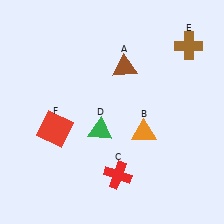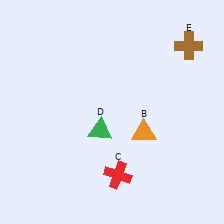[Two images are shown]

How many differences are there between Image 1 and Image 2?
There are 2 differences between the two images.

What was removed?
The brown triangle (A), the red square (F) were removed in Image 2.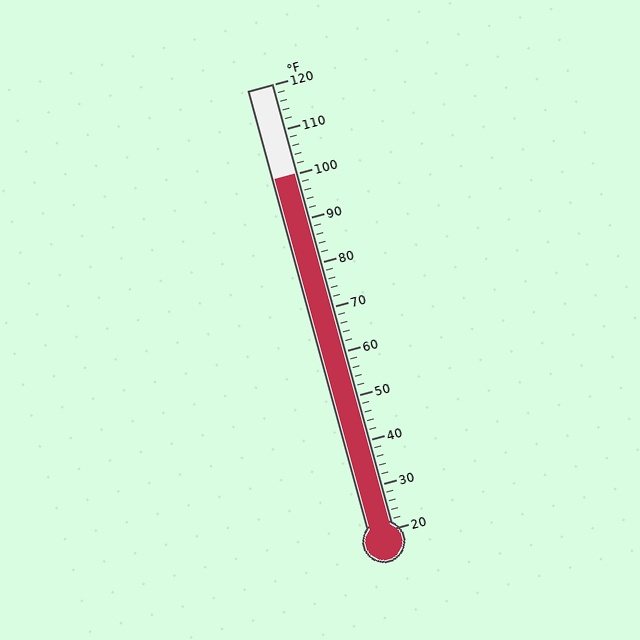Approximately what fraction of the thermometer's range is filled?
The thermometer is filled to approximately 80% of its range.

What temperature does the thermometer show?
The thermometer shows approximately 100°F.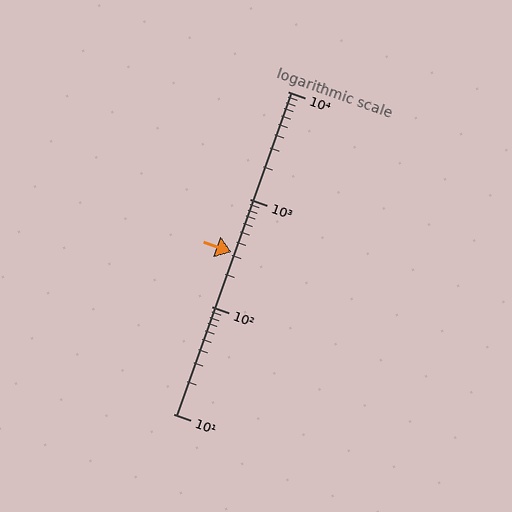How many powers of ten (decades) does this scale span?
The scale spans 3 decades, from 10 to 10000.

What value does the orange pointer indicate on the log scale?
The pointer indicates approximately 320.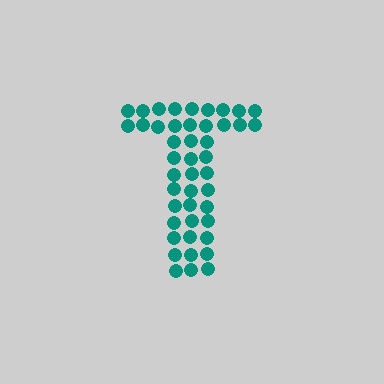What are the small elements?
The small elements are circles.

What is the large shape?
The large shape is the letter T.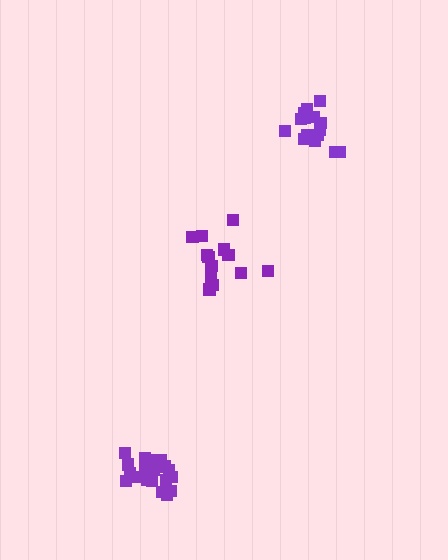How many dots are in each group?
Group 1: 21 dots, Group 2: 15 dots, Group 3: 16 dots (52 total).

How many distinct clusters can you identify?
There are 3 distinct clusters.